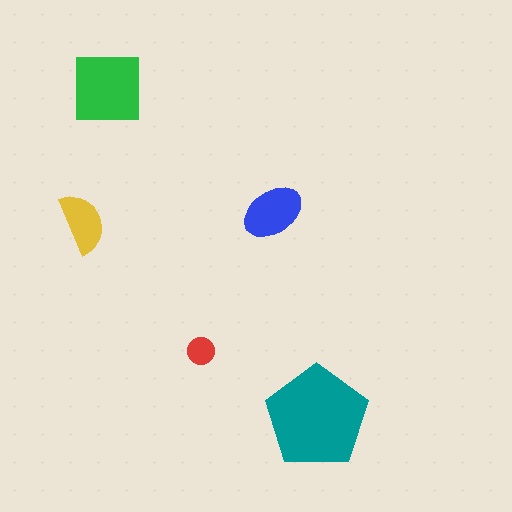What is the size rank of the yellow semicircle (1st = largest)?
4th.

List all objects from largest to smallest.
The teal pentagon, the green square, the blue ellipse, the yellow semicircle, the red circle.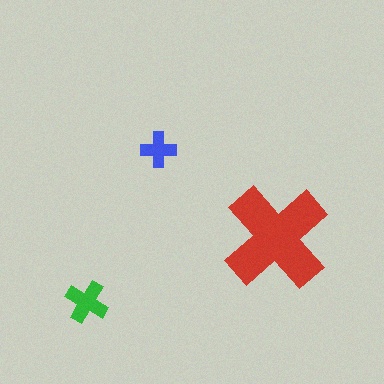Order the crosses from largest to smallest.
the red one, the green one, the blue one.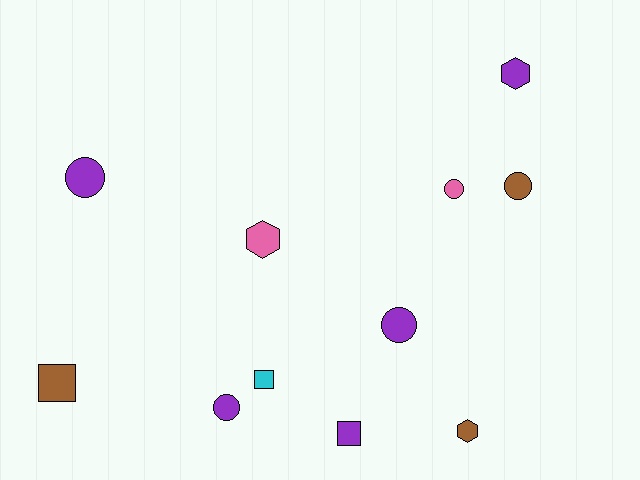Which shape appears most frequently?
Circle, with 5 objects.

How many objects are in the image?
There are 11 objects.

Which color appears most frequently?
Purple, with 5 objects.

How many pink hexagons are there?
There is 1 pink hexagon.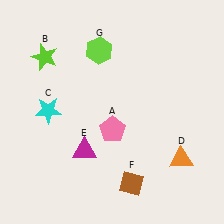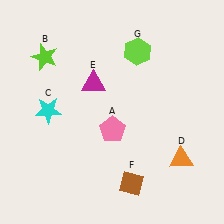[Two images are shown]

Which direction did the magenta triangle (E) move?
The magenta triangle (E) moved up.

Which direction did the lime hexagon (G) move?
The lime hexagon (G) moved right.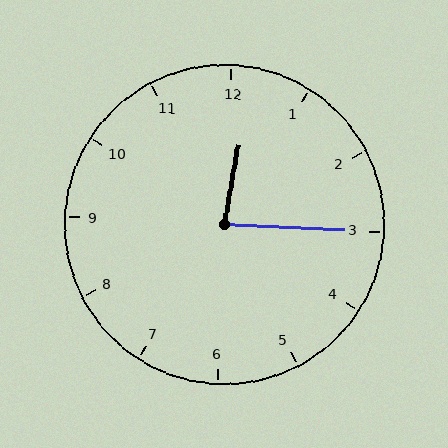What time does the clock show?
12:15.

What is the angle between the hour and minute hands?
Approximately 82 degrees.